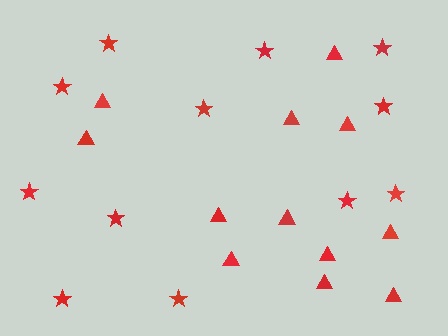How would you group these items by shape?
There are 2 groups: one group of stars (12) and one group of triangles (12).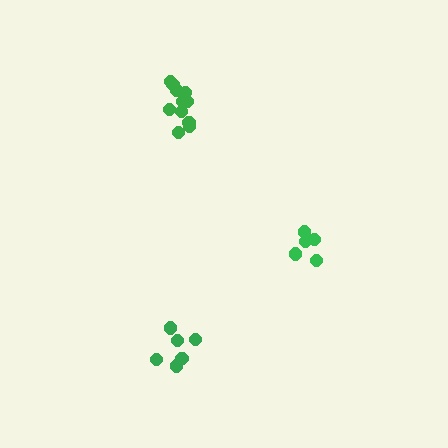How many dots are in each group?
Group 1: 5 dots, Group 2: 11 dots, Group 3: 6 dots (22 total).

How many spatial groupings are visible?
There are 3 spatial groupings.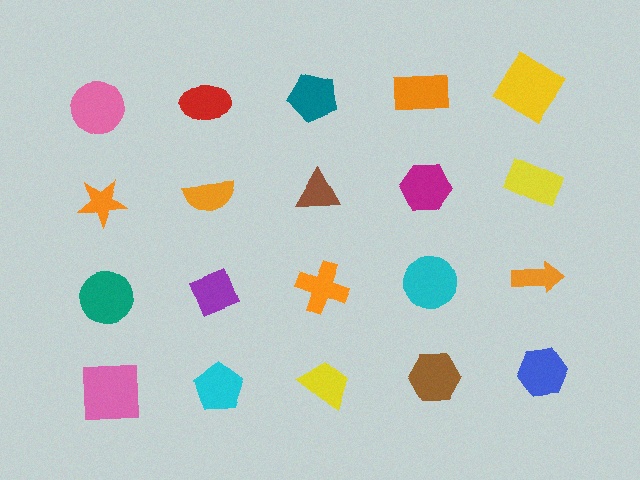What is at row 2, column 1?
An orange star.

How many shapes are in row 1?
5 shapes.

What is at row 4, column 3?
A yellow trapezoid.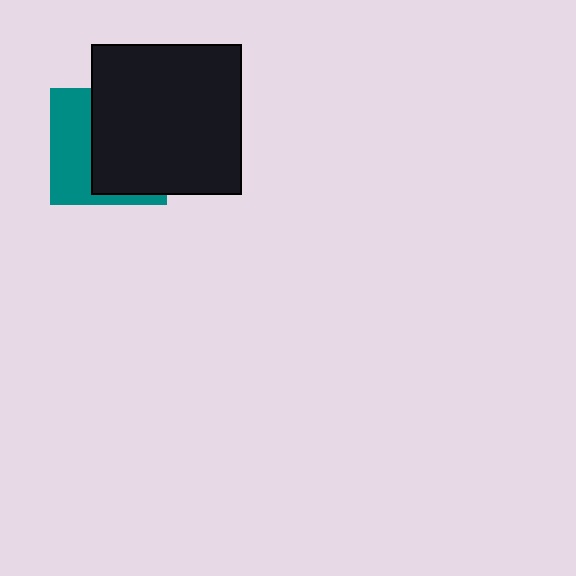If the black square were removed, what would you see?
You would see the complete teal square.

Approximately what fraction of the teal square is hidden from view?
Roughly 59% of the teal square is hidden behind the black square.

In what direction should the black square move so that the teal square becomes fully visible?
The black square should move right. That is the shortest direction to clear the overlap and leave the teal square fully visible.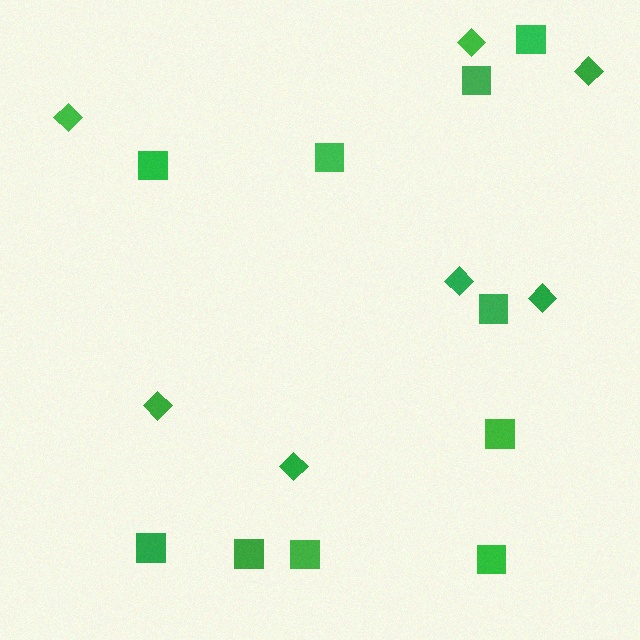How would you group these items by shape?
There are 2 groups: one group of diamonds (7) and one group of squares (10).